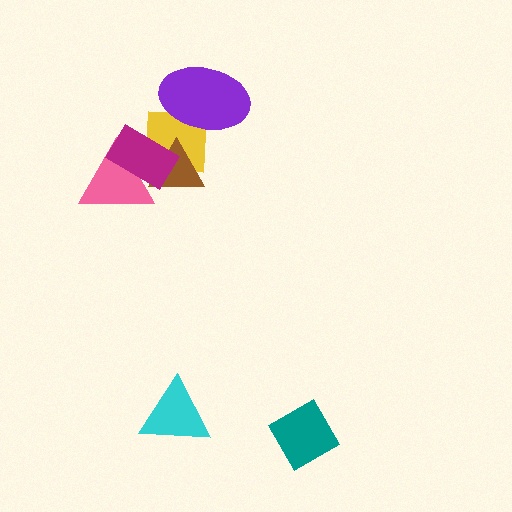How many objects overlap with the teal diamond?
0 objects overlap with the teal diamond.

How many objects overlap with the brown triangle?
3 objects overlap with the brown triangle.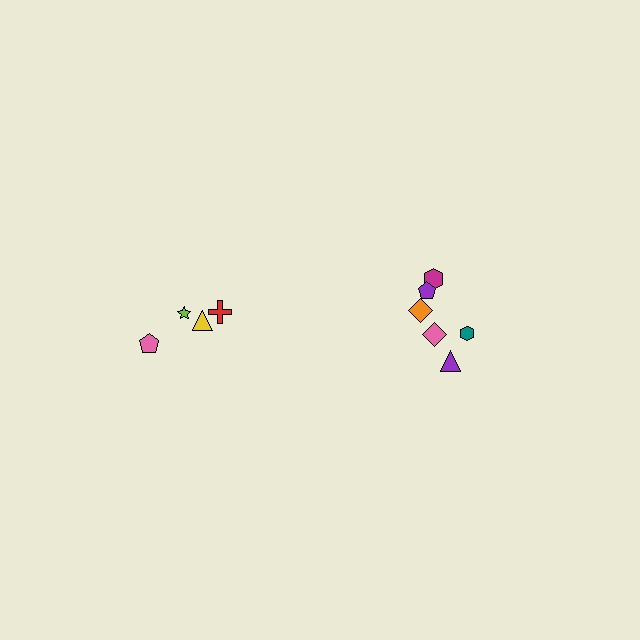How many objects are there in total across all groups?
There are 10 objects.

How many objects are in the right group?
There are 6 objects.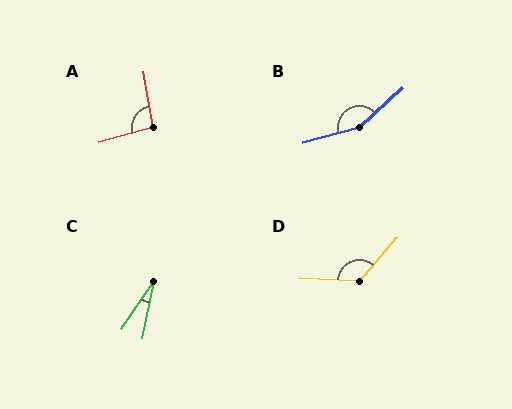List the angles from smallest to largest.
C (23°), A (96°), D (128°), B (153°).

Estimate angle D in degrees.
Approximately 128 degrees.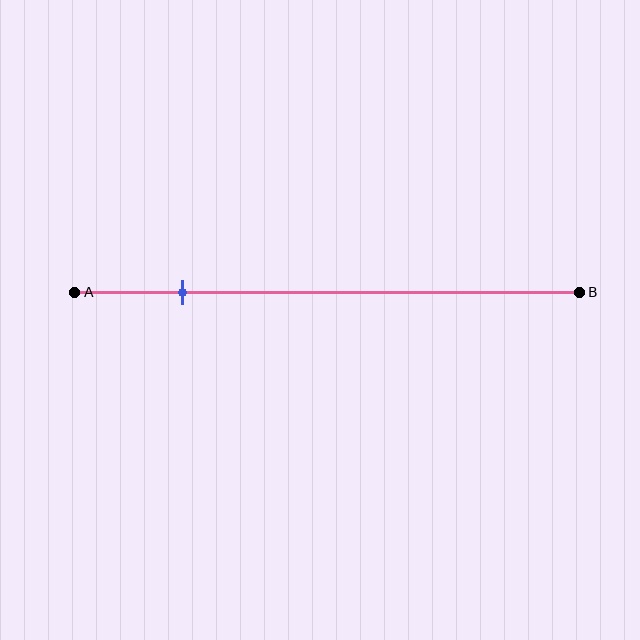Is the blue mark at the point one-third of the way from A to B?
No, the mark is at about 20% from A, not at the 33% one-third point.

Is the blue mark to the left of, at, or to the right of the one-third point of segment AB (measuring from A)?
The blue mark is to the left of the one-third point of segment AB.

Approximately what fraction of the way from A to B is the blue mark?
The blue mark is approximately 20% of the way from A to B.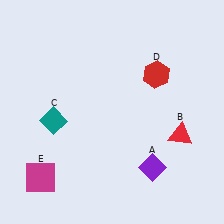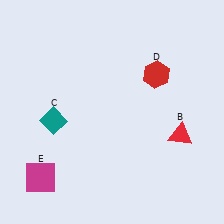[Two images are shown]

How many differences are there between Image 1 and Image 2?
There is 1 difference between the two images.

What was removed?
The purple diamond (A) was removed in Image 2.